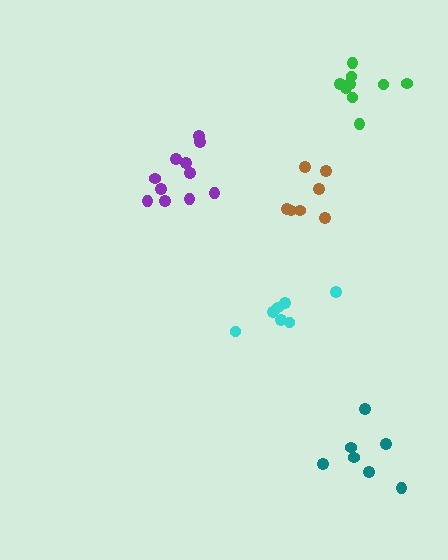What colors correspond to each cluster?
The clusters are colored: cyan, purple, brown, green, teal.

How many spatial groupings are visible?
There are 5 spatial groupings.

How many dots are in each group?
Group 1: 7 dots, Group 2: 11 dots, Group 3: 7 dots, Group 4: 9 dots, Group 5: 7 dots (41 total).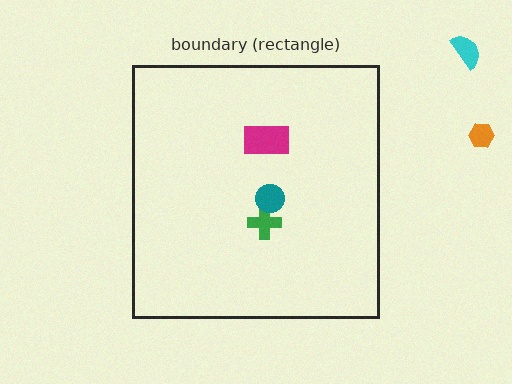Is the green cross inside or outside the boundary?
Inside.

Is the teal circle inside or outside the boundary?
Inside.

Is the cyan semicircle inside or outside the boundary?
Outside.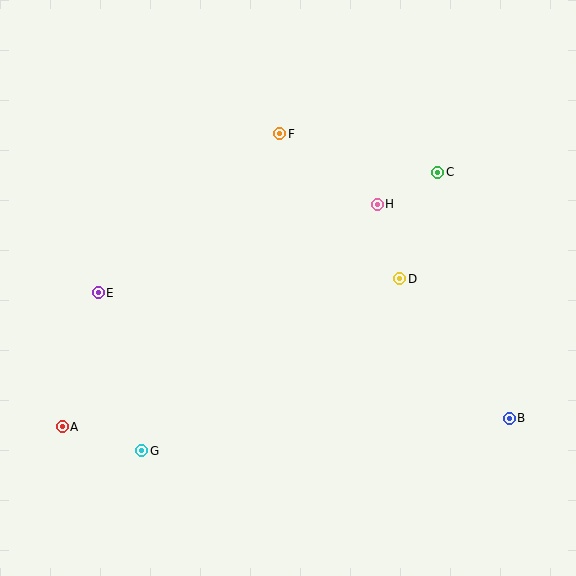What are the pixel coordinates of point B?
Point B is at (509, 418).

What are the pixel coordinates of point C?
Point C is at (438, 172).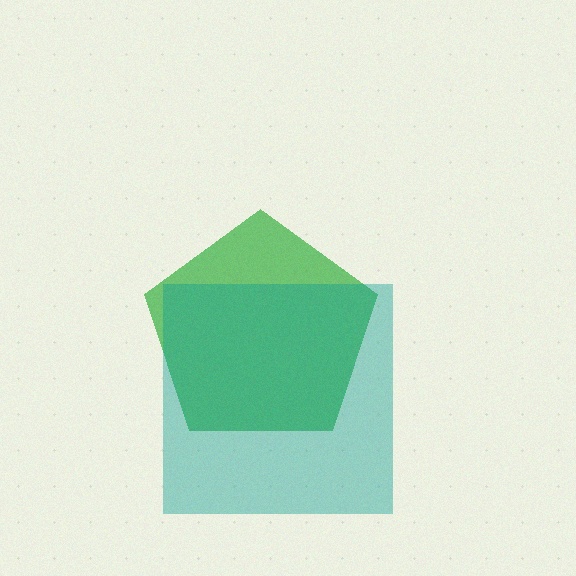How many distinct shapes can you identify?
There are 2 distinct shapes: a green pentagon, a teal square.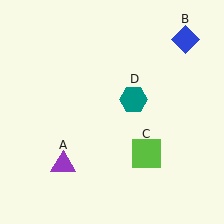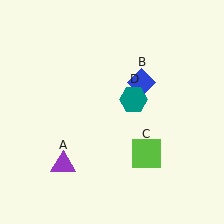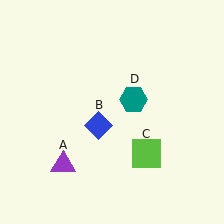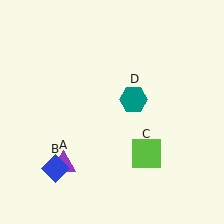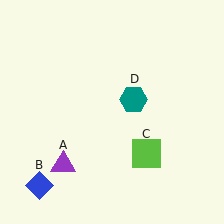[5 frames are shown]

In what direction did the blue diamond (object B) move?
The blue diamond (object B) moved down and to the left.